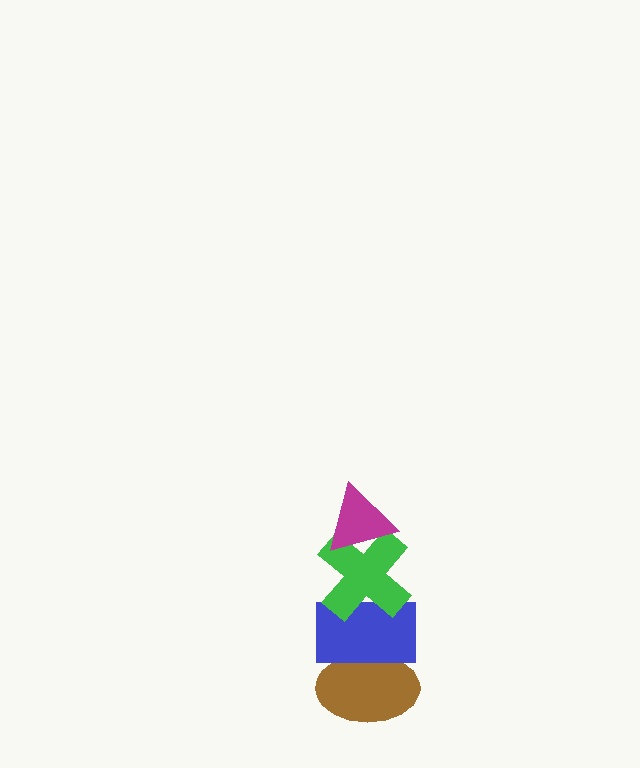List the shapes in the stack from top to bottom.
From top to bottom: the magenta triangle, the green cross, the blue rectangle, the brown ellipse.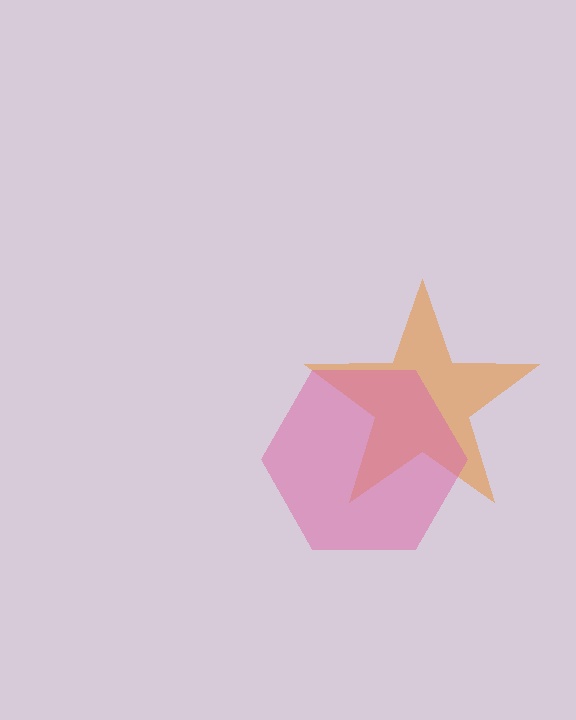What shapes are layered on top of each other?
The layered shapes are: an orange star, a pink hexagon.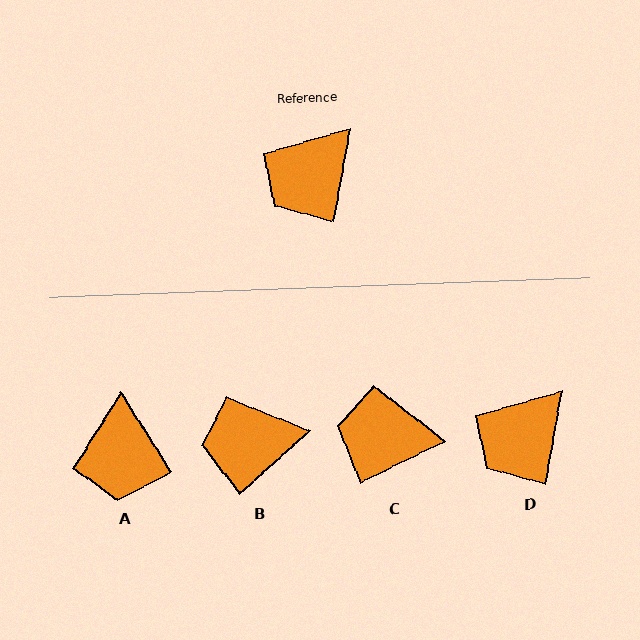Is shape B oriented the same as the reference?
No, it is off by about 38 degrees.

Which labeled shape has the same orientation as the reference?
D.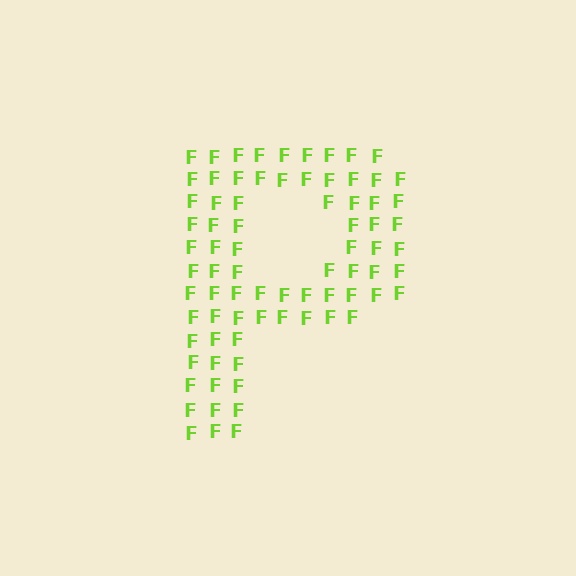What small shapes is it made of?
It is made of small letter F's.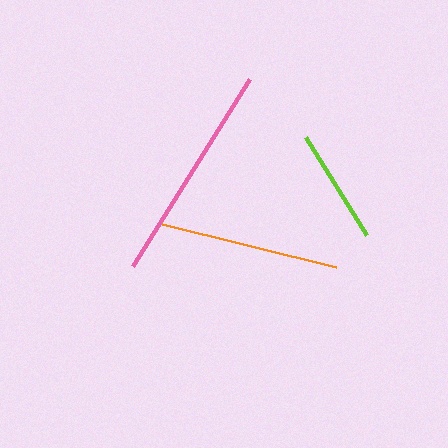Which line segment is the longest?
The pink line is the longest at approximately 221 pixels.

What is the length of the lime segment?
The lime segment is approximately 115 pixels long.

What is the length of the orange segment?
The orange segment is approximately 179 pixels long.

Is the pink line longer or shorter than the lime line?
The pink line is longer than the lime line.